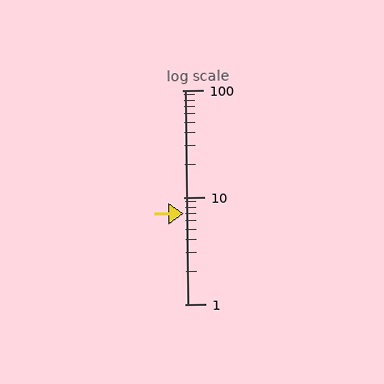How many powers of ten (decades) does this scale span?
The scale spans 2 decades, from 1 to 100.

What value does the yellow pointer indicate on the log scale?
The pointer indicates approximately 7.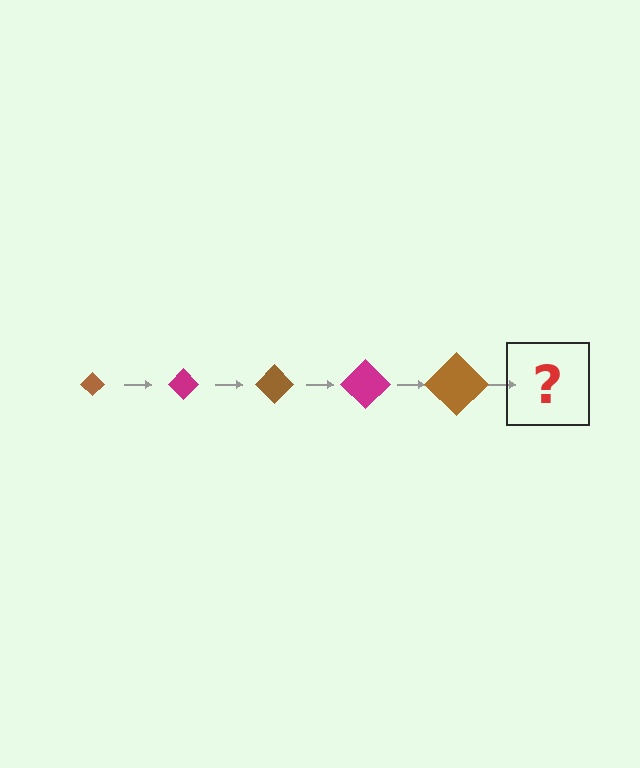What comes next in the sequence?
The next element should be a magenta diamond, larger than the previous one.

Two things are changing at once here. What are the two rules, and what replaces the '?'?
The two rules are that the diamond grows larger each step and the color cycles through brown and magenta. The '?' should be a magenta diamond, larger than the previous one.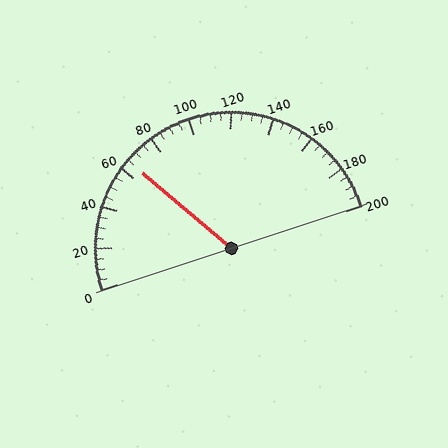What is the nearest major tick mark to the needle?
The nearest major tick mark is 60.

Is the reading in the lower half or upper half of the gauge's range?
The reading is in the lower half of the range (0 to 200).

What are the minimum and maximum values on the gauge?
The gauge ranges from 0 to 200.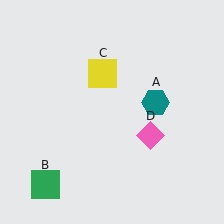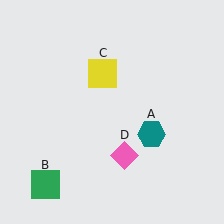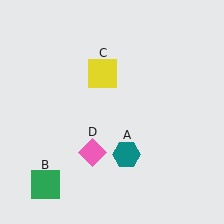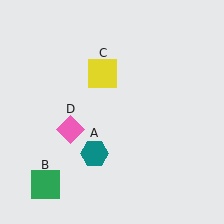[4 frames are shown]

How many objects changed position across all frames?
2 objects changed position: teal hexagon (object A), pink diamond (object D).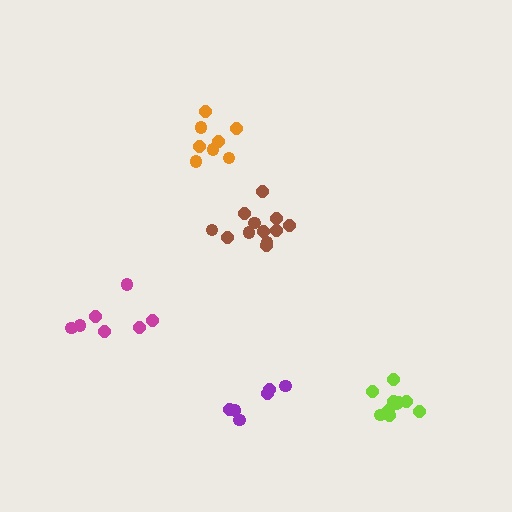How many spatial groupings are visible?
There are 5 spatial groupings.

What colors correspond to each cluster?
The clusters are colored: brown, purple, orange, magenta, lime.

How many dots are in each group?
Group 1: 12 dots, Group 2: 6 dots, Group 3: 8 dots, Group 4: 7 dots, Group 5: 10 dots (43 total).